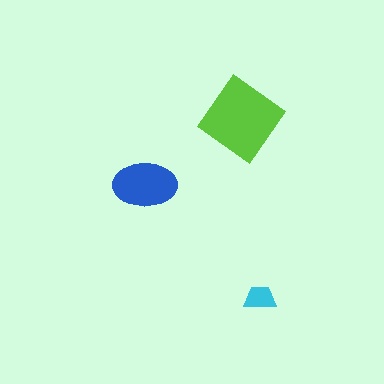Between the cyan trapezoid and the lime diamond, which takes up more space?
The lime diamond.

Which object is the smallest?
The cyan trapezoid.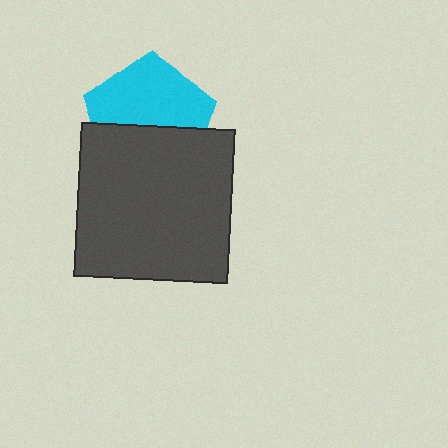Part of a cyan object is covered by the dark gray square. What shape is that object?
It is a pentagon.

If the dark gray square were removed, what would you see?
You would see the complete cyan pentagon.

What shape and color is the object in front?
The object in front is a dark gray square.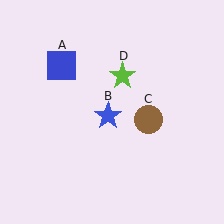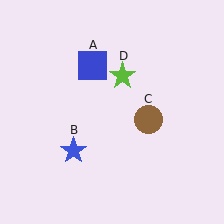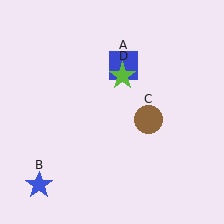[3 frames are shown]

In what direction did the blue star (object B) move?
The blue star (object B) moved down and to the left.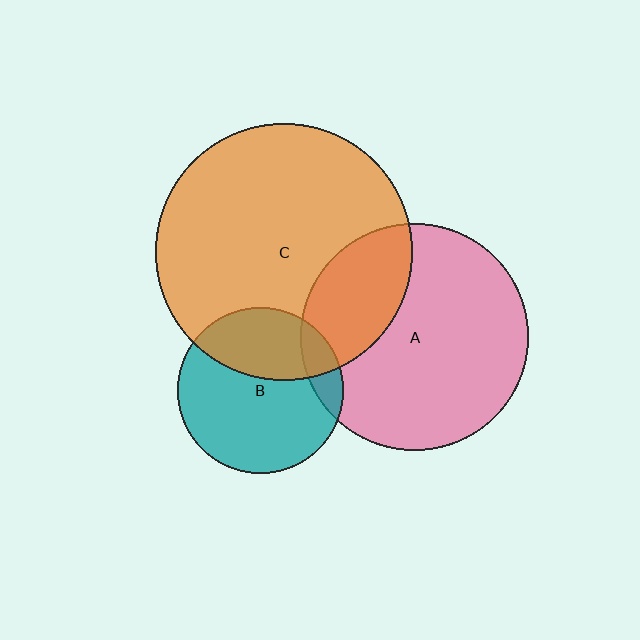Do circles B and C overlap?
Yes.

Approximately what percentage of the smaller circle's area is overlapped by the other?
Approximately 35%.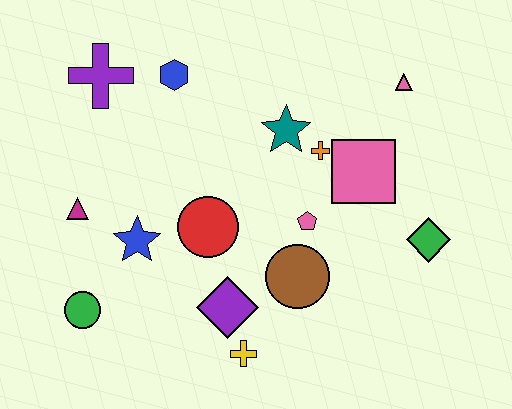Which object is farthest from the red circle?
The pink triangle is farthest from the red circle.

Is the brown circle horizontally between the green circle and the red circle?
No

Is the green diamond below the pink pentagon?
Yes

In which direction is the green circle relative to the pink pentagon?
The green circle is to the left of the pink pentagon.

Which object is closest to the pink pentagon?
The brown circle is closest to the pink pentagon.